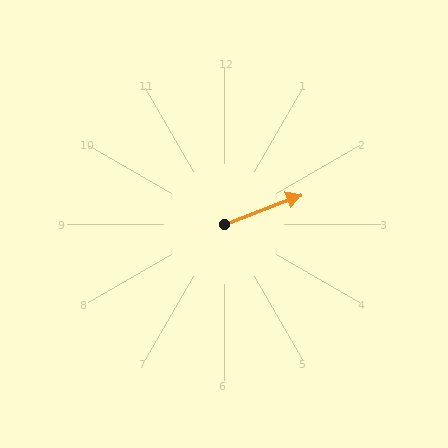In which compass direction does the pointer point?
East.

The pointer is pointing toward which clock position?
Roughly 2 o'clock.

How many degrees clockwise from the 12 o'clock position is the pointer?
Approximately 69 degrees.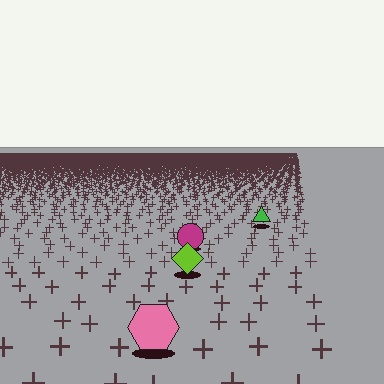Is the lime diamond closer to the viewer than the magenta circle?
Yes. The lime diamond is closer — you can tell from the texture gradient: the ground texture is coarser near it.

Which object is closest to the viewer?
The pink hexagon is closest. The texture marks near it are larger and more spread out.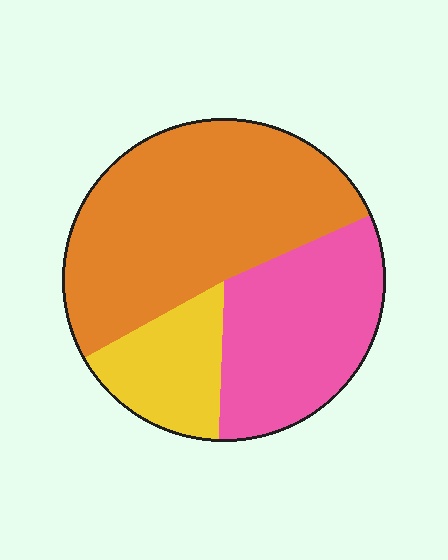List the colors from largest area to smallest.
From largest to smallest: orange, pink, yellow.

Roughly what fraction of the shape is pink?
Pink takes up between a quarter and a half of the shape.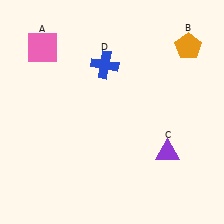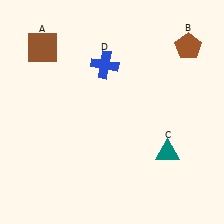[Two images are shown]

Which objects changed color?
A changed from pink to brown. B changed from orange to brown. C changed from purple to teal.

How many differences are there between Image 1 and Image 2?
There are 3 differences between the two images.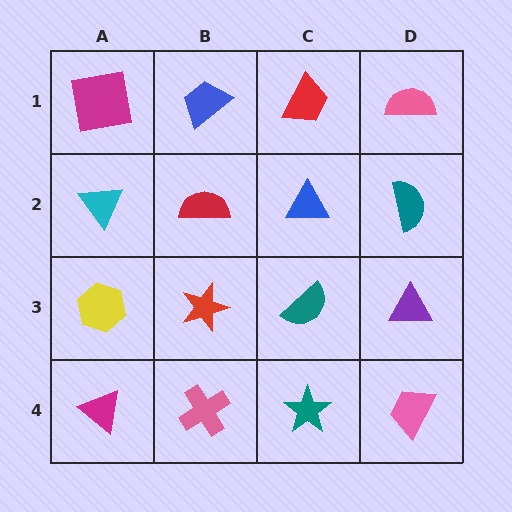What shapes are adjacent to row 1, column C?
A blue triangle (row 2, column C), a blue trapezoid (row 1, column B), a pink semicircle (row 1, column D).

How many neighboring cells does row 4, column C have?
3.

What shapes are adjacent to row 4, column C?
A teal semicircle (row 3, column C), a pink cross (row 4, column B), a pink trapezoid (row 4, column D).